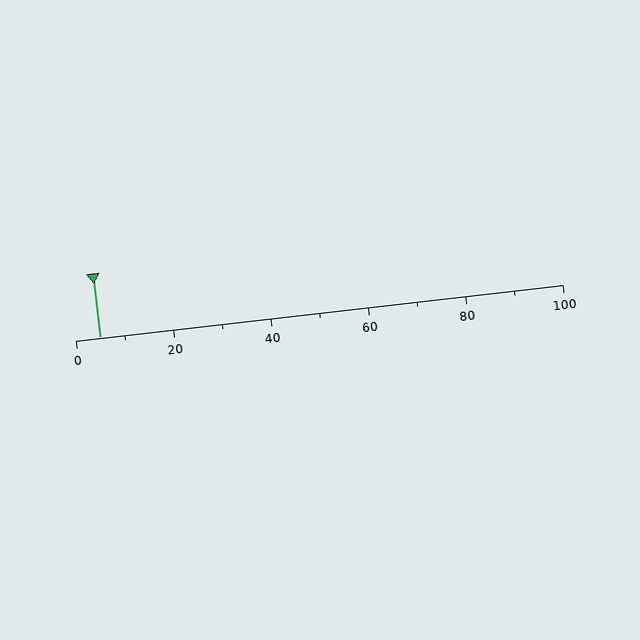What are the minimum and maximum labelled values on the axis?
The axis runs from 0 to 100.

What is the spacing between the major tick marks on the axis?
The major ticks are spaced 20 apart.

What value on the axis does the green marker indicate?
The marker indicates approximately 5.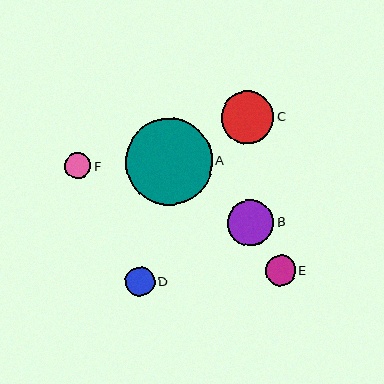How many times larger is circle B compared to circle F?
Circle B is approximately 1.8 times the size of circle F.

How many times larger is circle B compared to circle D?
Circle B is approximately 1.6 times the size of circle D.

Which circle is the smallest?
Circle F is the smallest with a size of approximately 26 pixels.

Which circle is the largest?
Circle A is the largest with a size of approximately 87 pixels.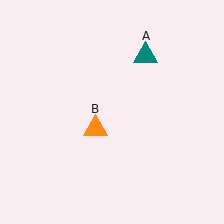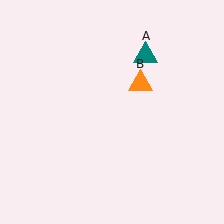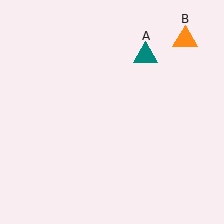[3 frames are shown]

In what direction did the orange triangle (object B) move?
The orange triangle (object B) moved up and to the right.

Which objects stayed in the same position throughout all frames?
Teal triangle (object A) remained stationary.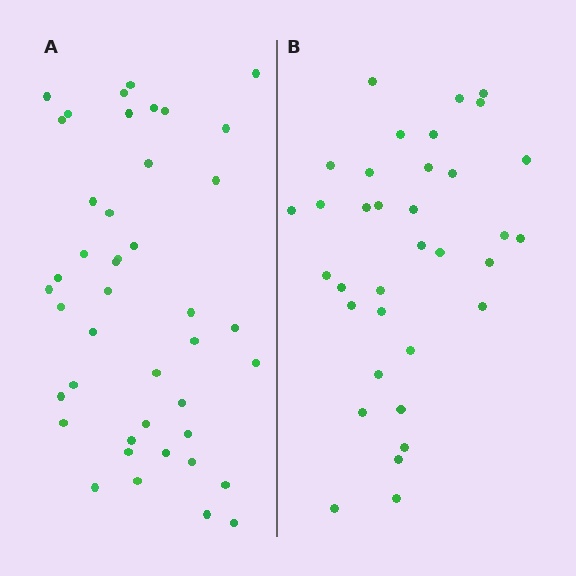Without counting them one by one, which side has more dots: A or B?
Region A (the left region) has more dots.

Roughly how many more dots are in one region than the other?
Region A has roughly 8 or so more dots than region B.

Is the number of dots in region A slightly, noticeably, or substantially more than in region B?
Region A has only slightly more — the two regions are fairly close. The ratio is roughly 1.2 to 1.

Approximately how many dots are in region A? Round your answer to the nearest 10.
About 40 dots. (The exact count is 43, which rounds to 40.)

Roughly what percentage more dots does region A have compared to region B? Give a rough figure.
About 25% more.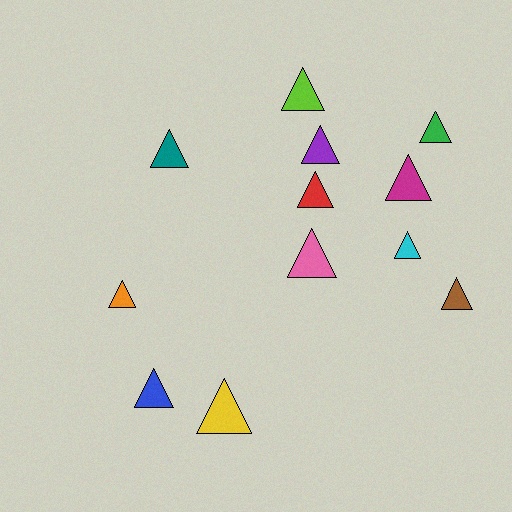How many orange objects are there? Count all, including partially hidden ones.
There is 1 orange object.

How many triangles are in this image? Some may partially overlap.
There are 12 triangles.